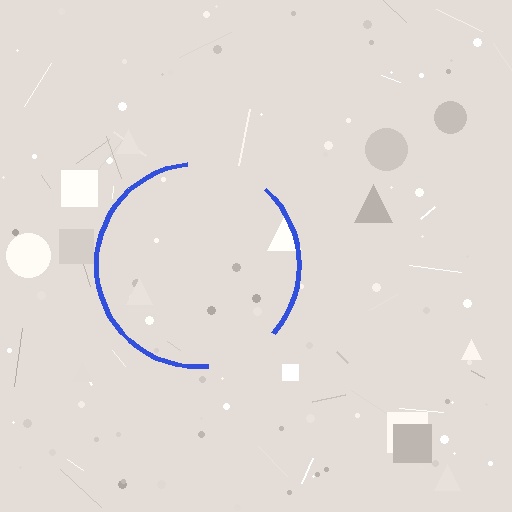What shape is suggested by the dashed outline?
The dashed outline suggests a circle.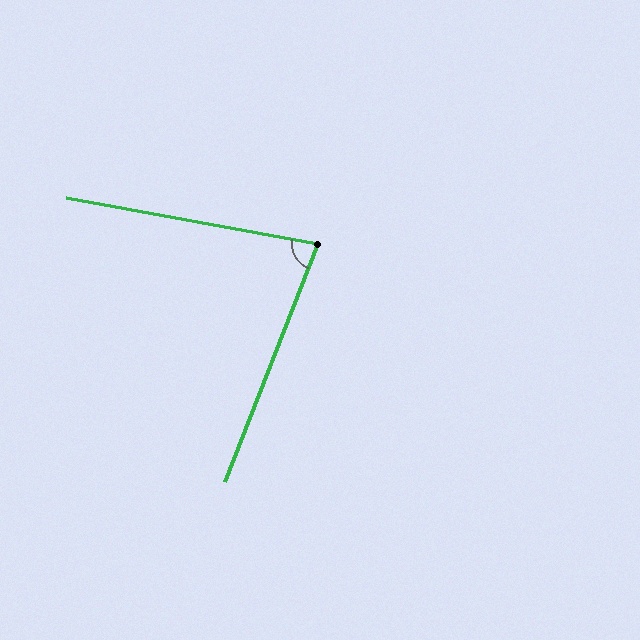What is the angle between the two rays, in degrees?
Approximately 79 degrees.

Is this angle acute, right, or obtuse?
It is acute.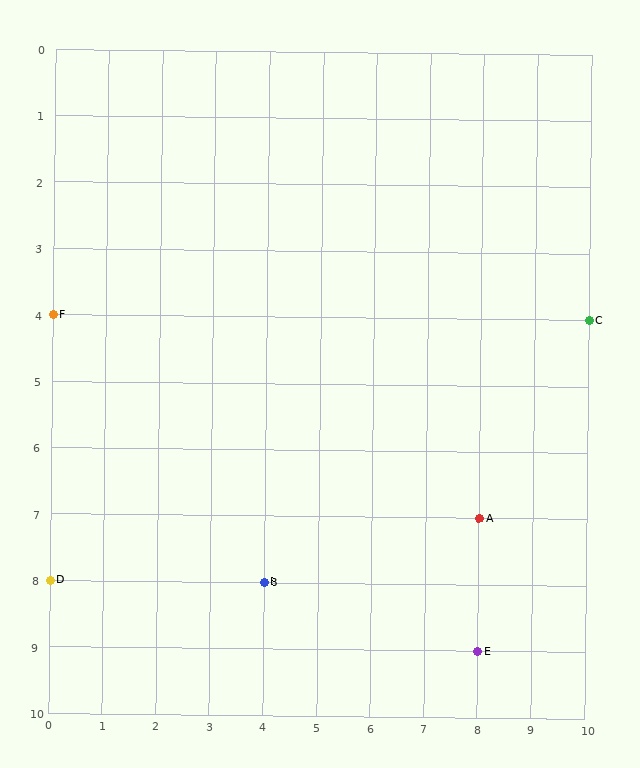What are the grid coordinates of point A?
Point A is at grid coordinates (8, 7).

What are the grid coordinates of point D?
Point D is at grid coordinates (0, 8).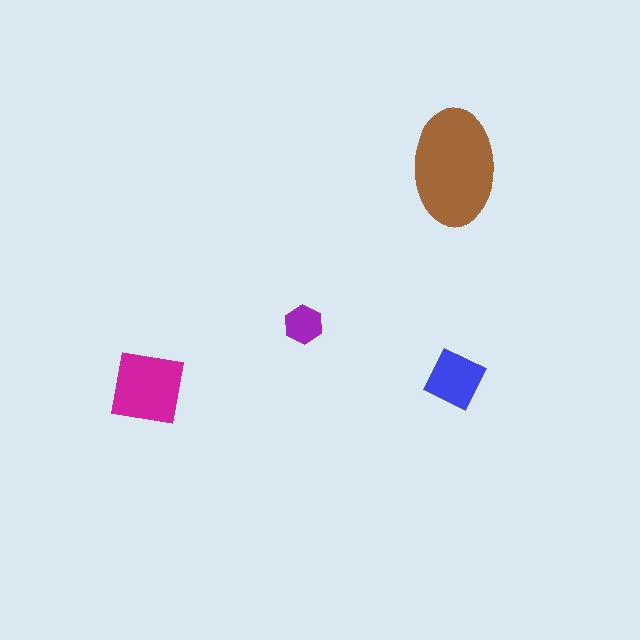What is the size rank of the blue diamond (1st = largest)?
3rd.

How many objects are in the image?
There are 4 objects in the image.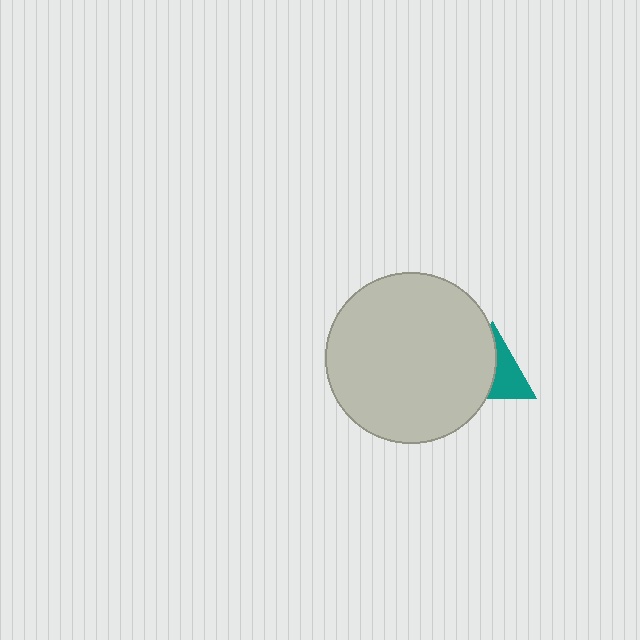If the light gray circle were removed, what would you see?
You would see the complete teal triangle.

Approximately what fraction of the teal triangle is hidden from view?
Roughly 54% of the teal triangle is hidden behind the light gray circle.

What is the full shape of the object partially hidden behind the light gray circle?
The partially hidden object is a teal triangle.